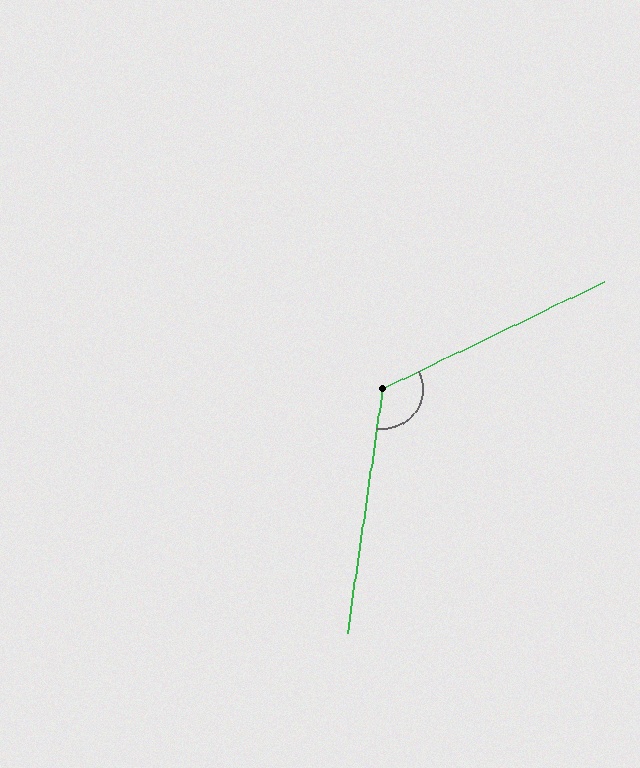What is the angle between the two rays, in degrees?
Approximately 124 degrees.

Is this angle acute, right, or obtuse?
It is obtuse.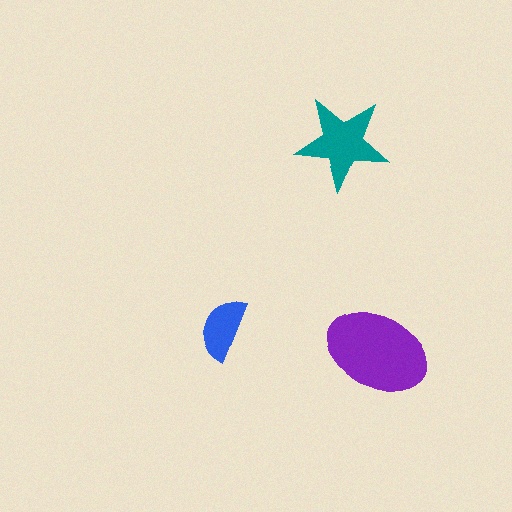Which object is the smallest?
The blue semicircle.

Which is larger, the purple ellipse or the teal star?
The purple ellipse.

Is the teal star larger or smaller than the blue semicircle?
Larger.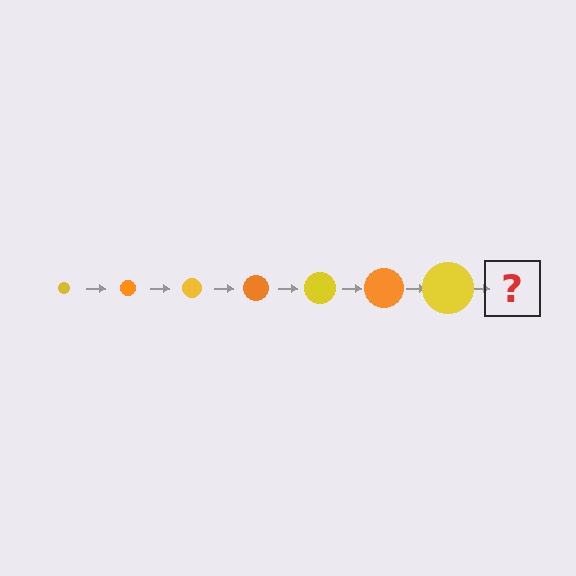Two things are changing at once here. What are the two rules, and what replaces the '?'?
The two rules are that the circle grows larger each step and the color cycles through yellow and orange. The '?' should be an orange circle, larger than the previous one.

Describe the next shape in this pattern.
It should be an orange circle, larger than the previous one.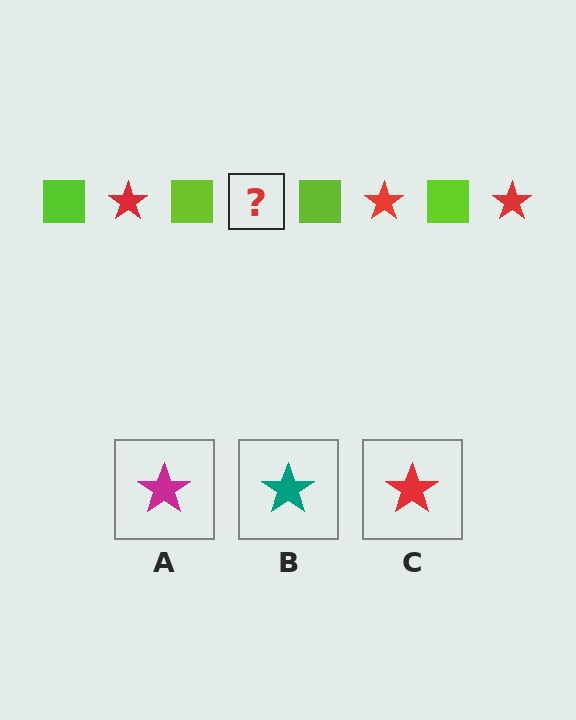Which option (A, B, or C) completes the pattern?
C.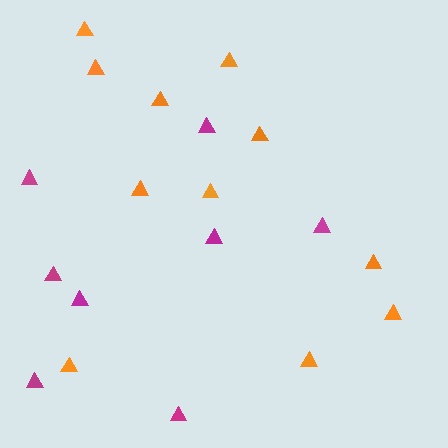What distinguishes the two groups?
There are 2 groups: one group of orange triangles (11) and one group of magenta triangles (8).